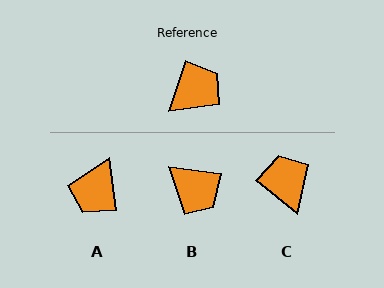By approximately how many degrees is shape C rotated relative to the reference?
Approximately 70 degrees counter-clockwise.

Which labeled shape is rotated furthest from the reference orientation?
A, about 154 degrees away.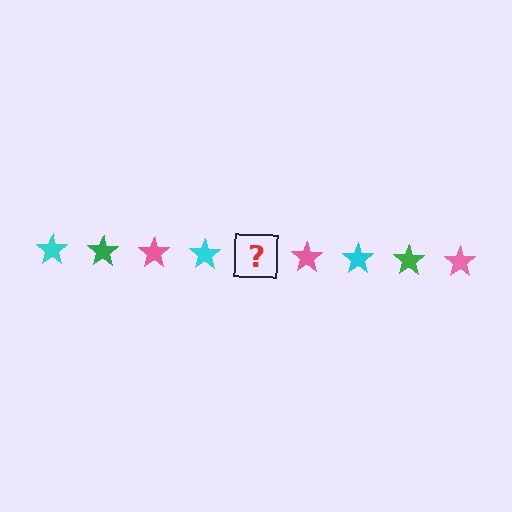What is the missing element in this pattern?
The missing element is a green star.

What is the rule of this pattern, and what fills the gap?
The rule is that the pattern cycles through cyan, green, pink stars. The gap should be filled with a green star.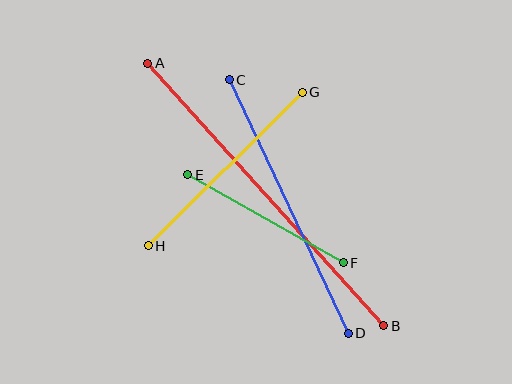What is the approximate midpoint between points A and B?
The midpoint is at approximately (266, 195) pixels.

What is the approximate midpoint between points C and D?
The midpoint is at approximately (289, 206) pixels.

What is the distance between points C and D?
The distance is approximately 280 pixels.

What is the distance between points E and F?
The distance is approximately 178 pixels.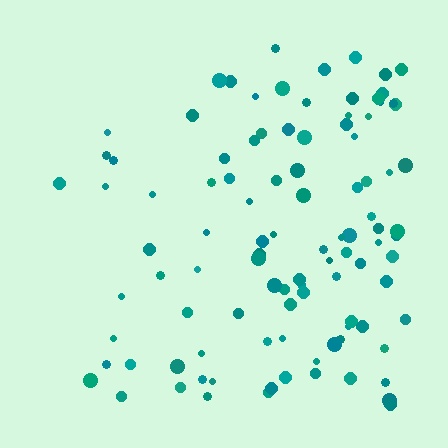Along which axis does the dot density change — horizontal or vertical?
Horizontal.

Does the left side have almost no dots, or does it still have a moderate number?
Still a moderate number, just noticeably fewer than the right.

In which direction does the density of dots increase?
From left to right, with the right side densest.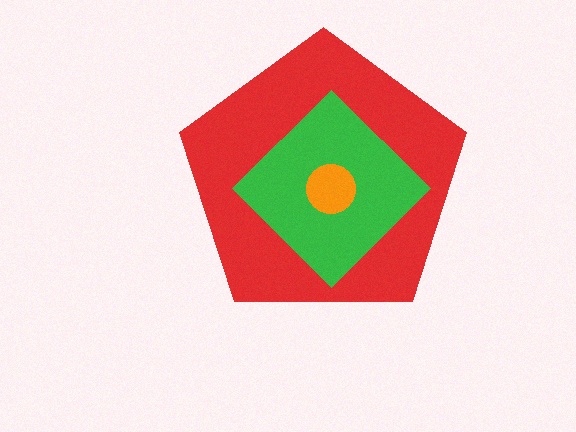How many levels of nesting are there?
3.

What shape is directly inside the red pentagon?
The green diamond.